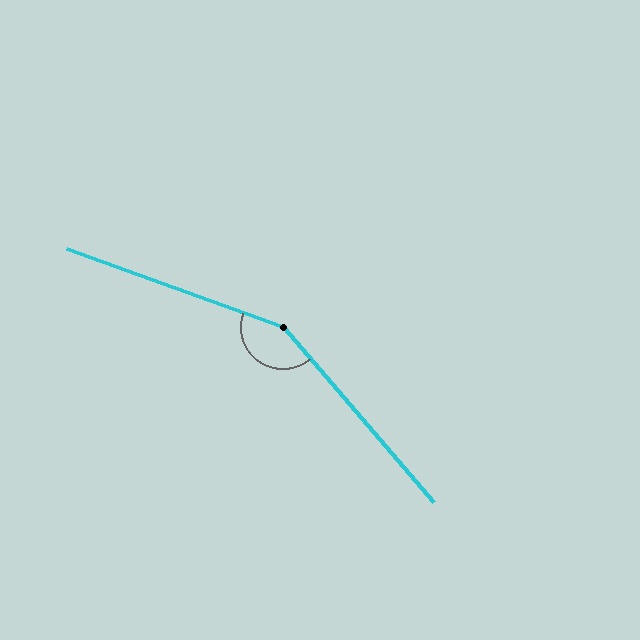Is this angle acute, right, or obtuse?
It is obtuse.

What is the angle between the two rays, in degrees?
Approximately 151 degrees.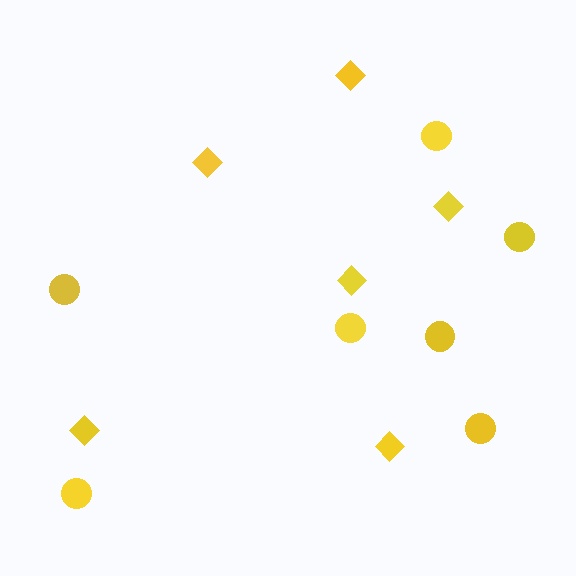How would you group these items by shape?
There are 2 groups: one group of diamonds (6) and one group of circles (7).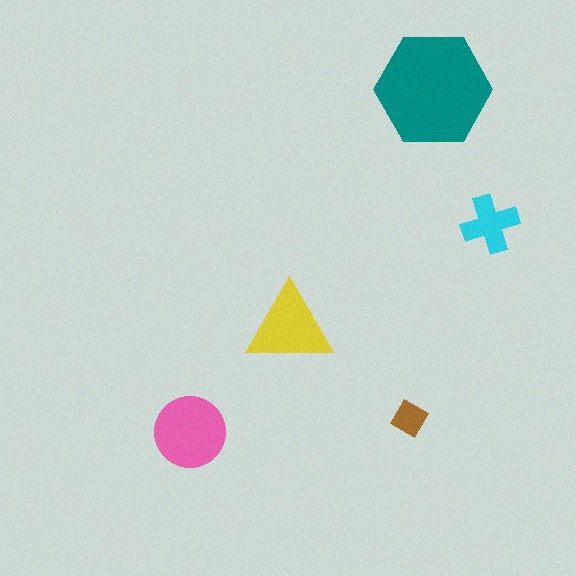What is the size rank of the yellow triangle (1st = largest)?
3rd.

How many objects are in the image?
There are 5 objects in the image.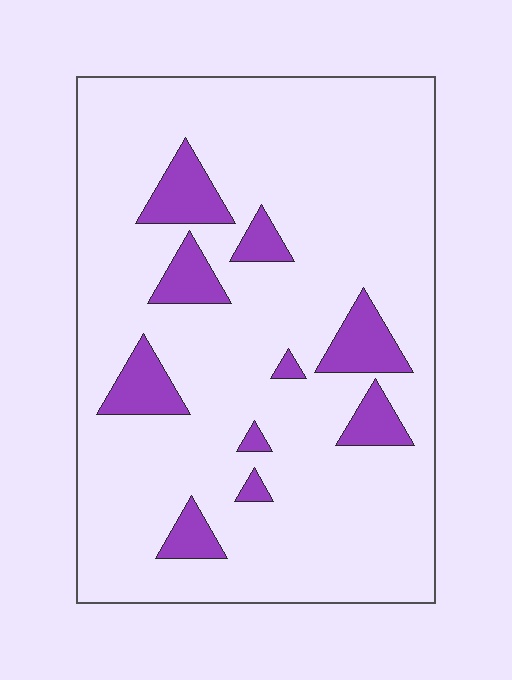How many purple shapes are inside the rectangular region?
10.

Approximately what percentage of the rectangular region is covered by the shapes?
Approximately 15%.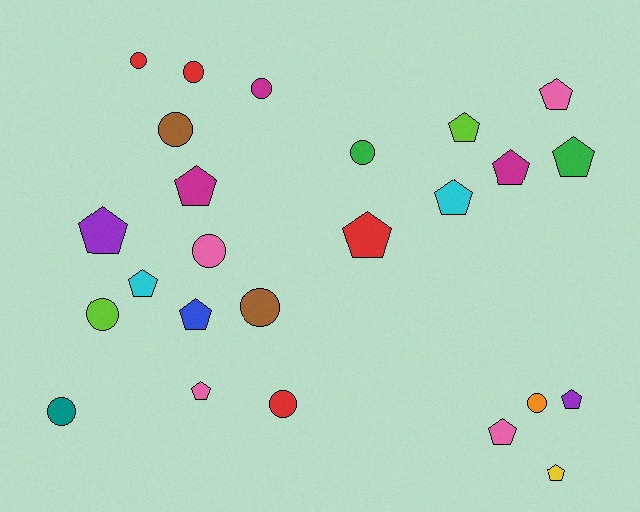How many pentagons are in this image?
There are 14 pentagons.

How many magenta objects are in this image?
There are 3 magenta objects.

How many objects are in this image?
There are 25 objects.